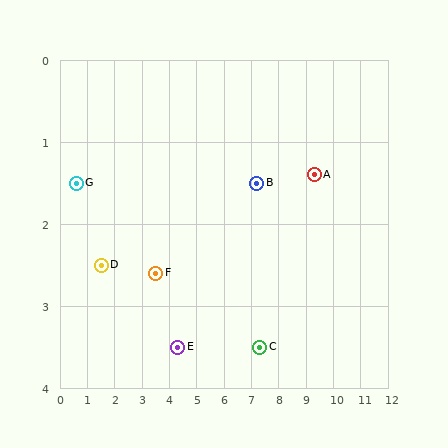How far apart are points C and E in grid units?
Points C and E are about 3.0 grid units apart.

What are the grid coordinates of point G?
Point G is at approximately (0.6, 1.5).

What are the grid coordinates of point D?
Point D is at approximately (1.5, 2.5).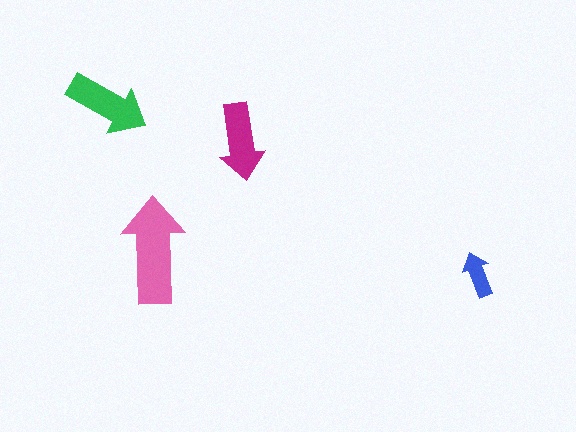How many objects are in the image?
There are 4 objects in the image.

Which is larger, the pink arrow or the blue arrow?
The pink one.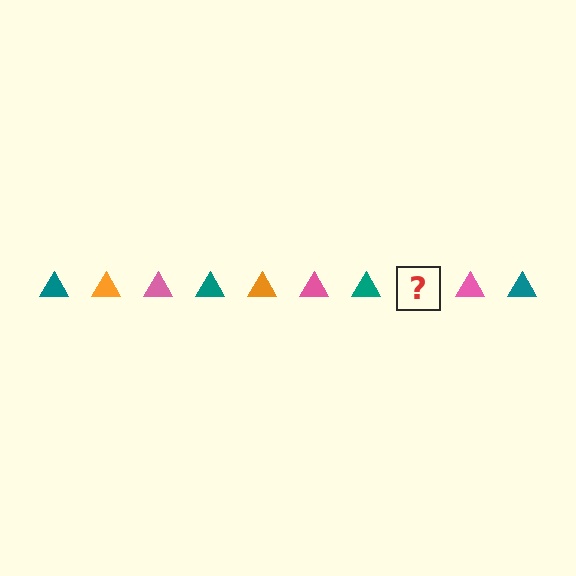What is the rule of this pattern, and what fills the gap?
The rule is that the pattern cycles through teal, orange, pink triangles. The gap should be filled with an orange triangle.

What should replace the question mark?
The question mark should be replaced with an orange triangle.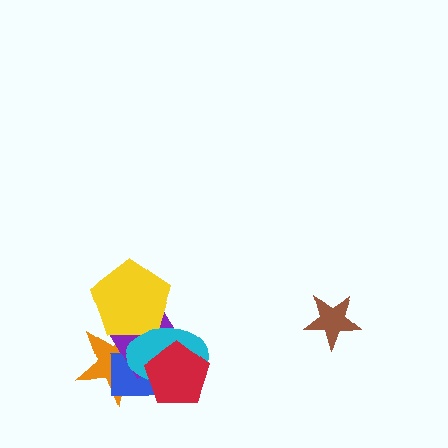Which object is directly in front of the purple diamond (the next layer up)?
The yellow pentagon is directly in front of the purple diamond.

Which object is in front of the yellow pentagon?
The cyan ellipse is in front of the yellow pentagon.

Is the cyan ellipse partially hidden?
Yes, it is partially covered by another shape.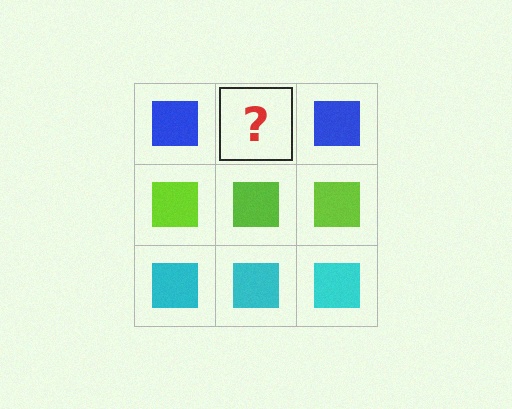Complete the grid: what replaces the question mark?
The question mark should be replaced with a blue square.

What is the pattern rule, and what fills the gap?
The rule is that each row has a consistent color. The gap should be filled with a blue square.